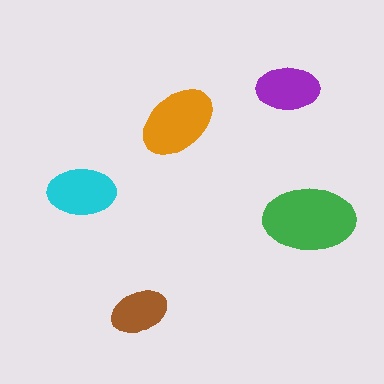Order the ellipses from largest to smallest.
the green one, the orange one, the cyan one, the purple one, the brown one.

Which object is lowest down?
The brown ellipse is bottommost.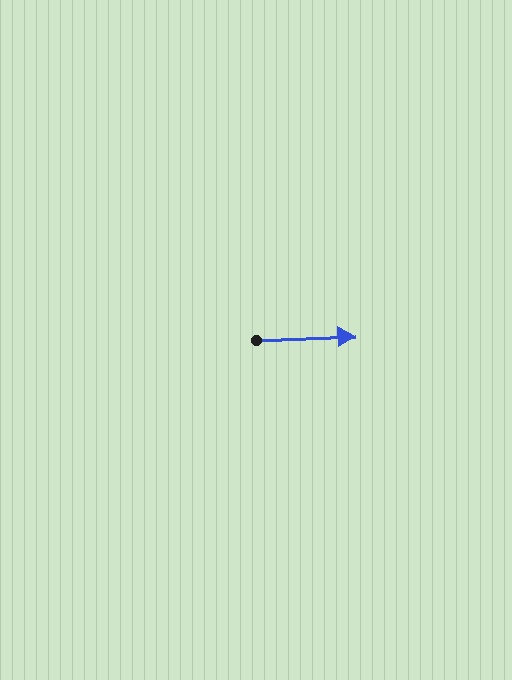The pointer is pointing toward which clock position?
Roughly 3 o'clock.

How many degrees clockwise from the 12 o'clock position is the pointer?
Approximately 88 degrees.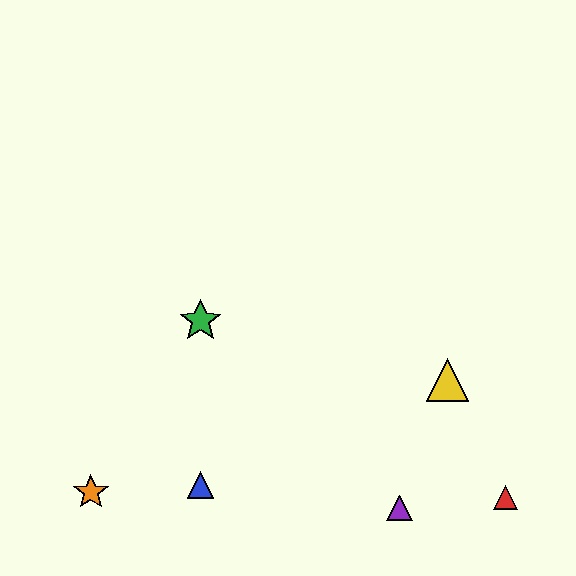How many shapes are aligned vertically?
2 shapes (the blue triangle, the green star) are aligned vertically.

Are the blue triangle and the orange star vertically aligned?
No, the blue triangle is at x≈200 and the orange star is at x≈91.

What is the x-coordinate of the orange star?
The orange star is at x≈91.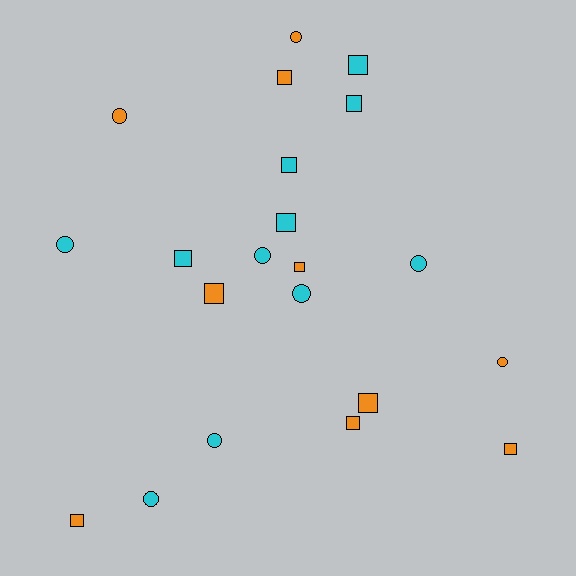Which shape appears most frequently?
Square, with 12 objects.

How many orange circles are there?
There are 3 orange circles.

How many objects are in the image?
There are 21 objects.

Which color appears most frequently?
Cyan, with 11 objects.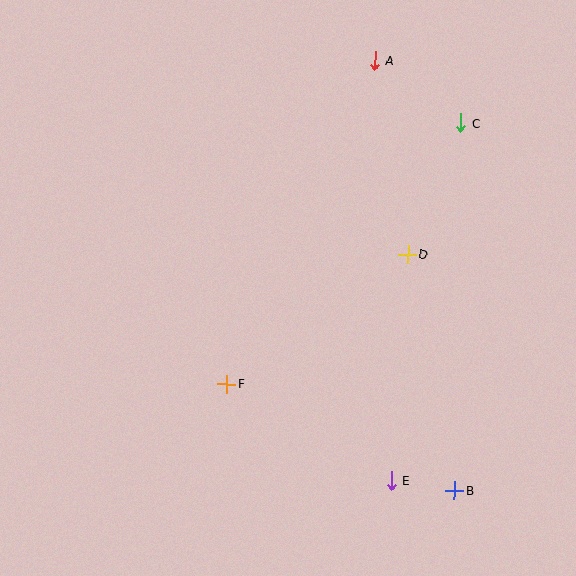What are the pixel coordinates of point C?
Point C is at (461, 123).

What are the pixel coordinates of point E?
Point E is at (391, 481).